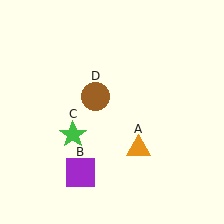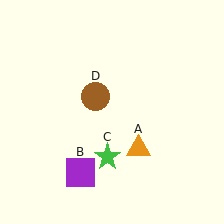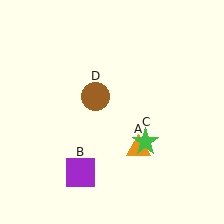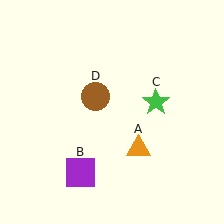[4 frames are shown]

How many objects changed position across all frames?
1 object changed position: green star (object C).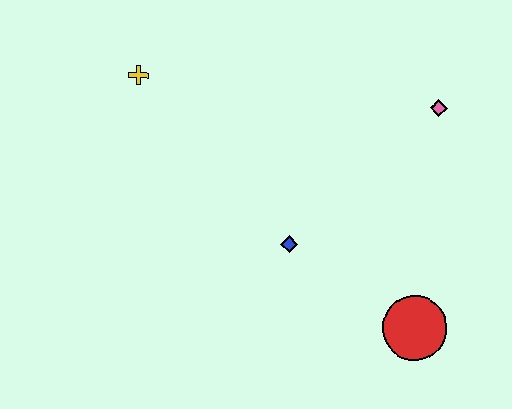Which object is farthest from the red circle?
The yellow cross is farthest from the red circle.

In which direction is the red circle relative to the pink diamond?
The red circle is below the pink diamond.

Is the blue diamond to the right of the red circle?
No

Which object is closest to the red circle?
The blue diamond is closest to the red circle.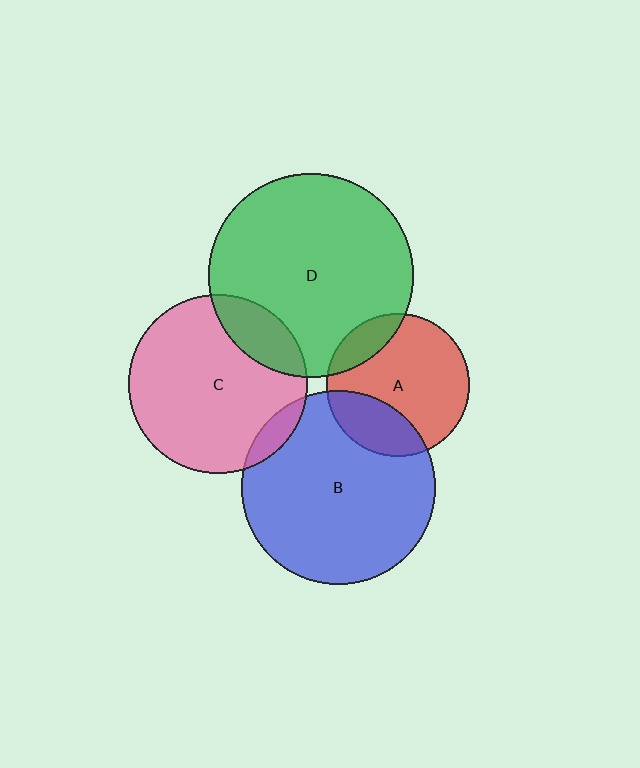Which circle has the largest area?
Circle D (green).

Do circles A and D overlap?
Yes.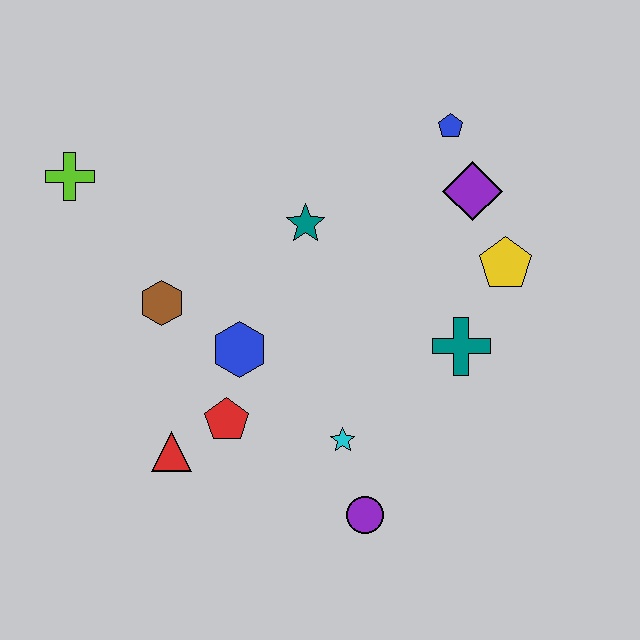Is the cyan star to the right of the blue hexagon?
Yes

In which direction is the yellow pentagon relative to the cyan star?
The yellow pentagon is above the cyan star.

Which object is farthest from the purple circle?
The lime cross is farthest from the purple circle.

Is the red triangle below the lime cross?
Yes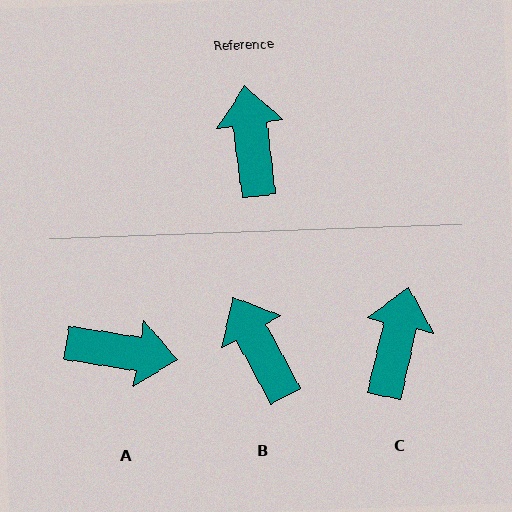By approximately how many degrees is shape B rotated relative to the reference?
Approximately 21 degrees counter-clockwise.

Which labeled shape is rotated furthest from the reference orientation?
A, about 106 degrees away.